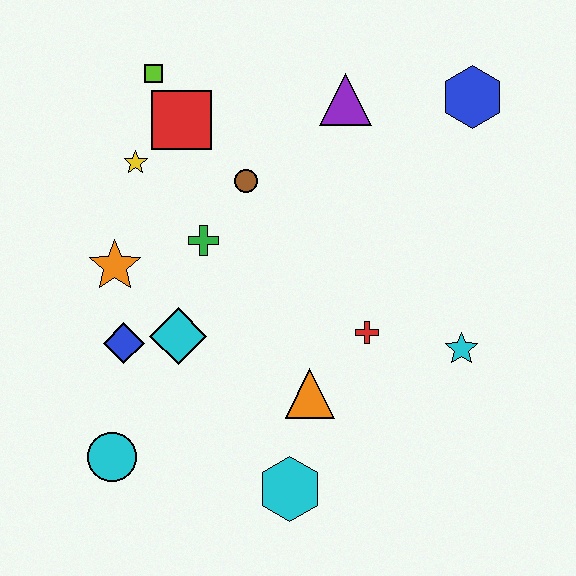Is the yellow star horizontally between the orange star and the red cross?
Yes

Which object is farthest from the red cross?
The lime square is farthest from the red cross.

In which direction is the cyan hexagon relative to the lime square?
The cyan hexagon is below the lime square.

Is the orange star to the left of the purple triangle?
Yes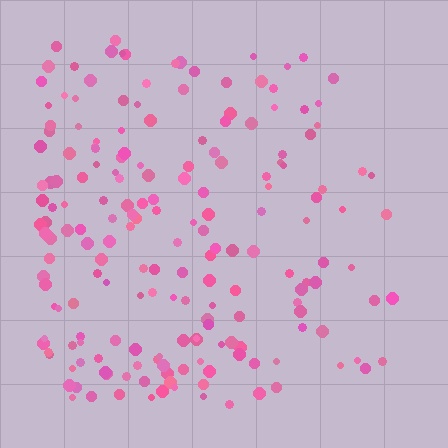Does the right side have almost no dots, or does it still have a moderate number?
Still a moderate number, just noticeably fewer than the left.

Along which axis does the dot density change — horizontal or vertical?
Horizontal.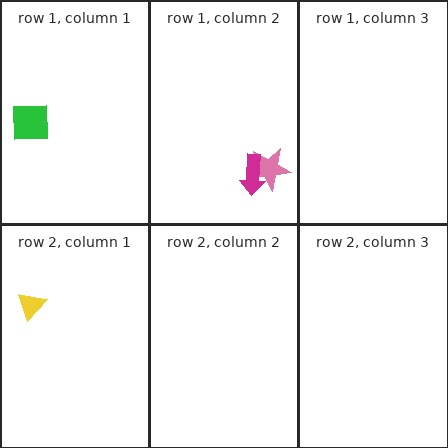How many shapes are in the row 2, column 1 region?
1.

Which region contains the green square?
The row 1, column 1 region.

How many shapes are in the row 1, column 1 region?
1.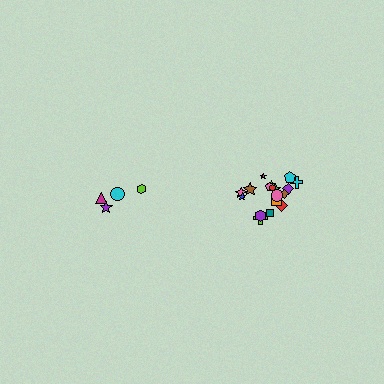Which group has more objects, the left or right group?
The right group.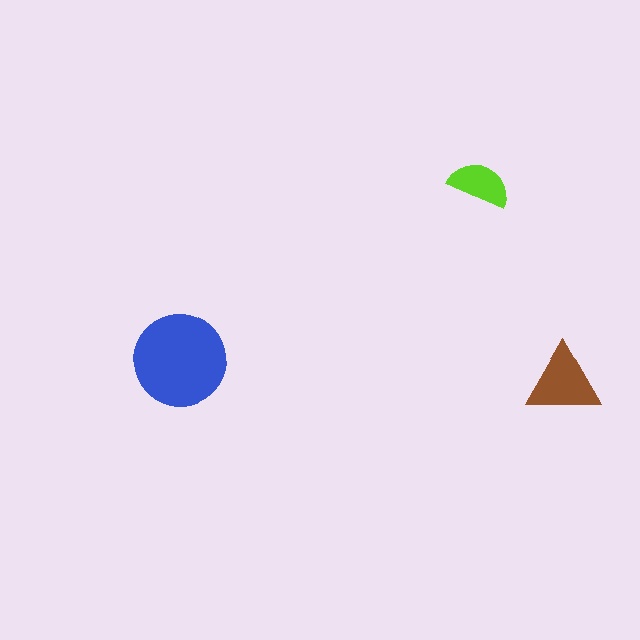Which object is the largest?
The blue circle.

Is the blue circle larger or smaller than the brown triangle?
Larger.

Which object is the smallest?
The lime semicircle.